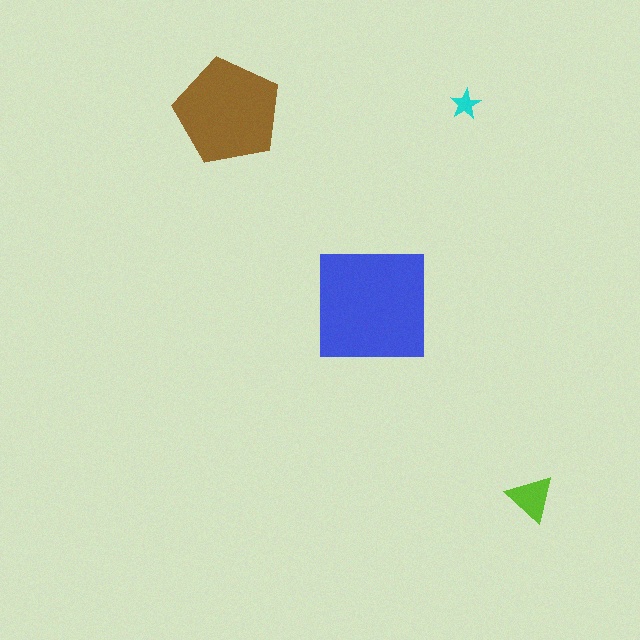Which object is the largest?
The blue square.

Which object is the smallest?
The cyan star.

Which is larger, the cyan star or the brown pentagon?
The brown pentagon.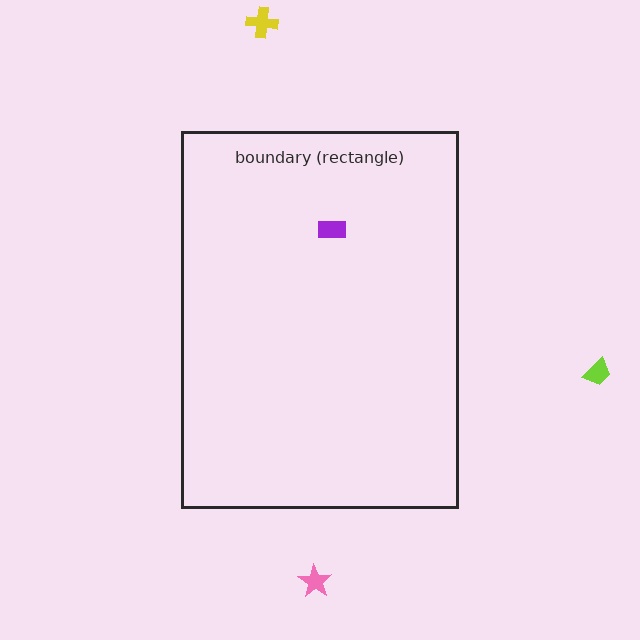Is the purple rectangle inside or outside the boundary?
Inside.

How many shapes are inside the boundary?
1 inside, 3 outside.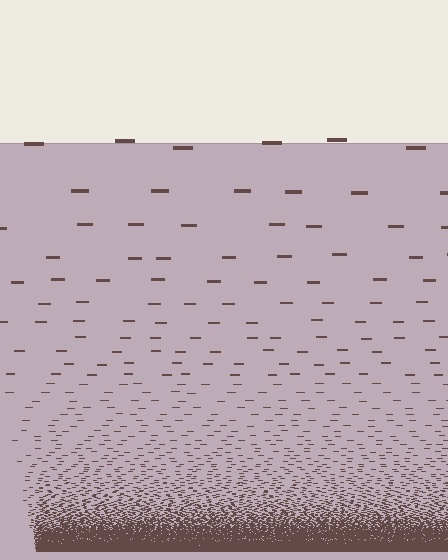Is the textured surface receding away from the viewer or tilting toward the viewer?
The surface appears to tilt toward the viewer. Texture elements get larger and sparser toward the top.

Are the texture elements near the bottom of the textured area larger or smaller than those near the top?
Smaller. The gradient is inverted — elements near the bottom are smaller and denser.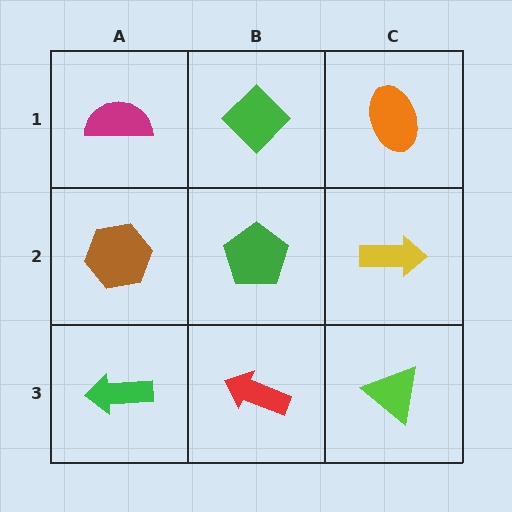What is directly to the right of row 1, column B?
An orange ellipse.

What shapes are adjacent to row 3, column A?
A brown hexagon (row 2, column A), a red arrow (row 3, column B).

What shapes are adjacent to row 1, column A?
A brown hexagon (row 2, column A), a green diamond (row 1, column B).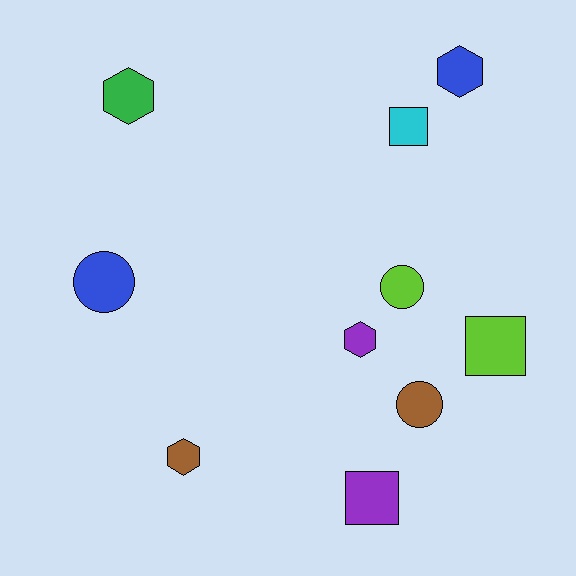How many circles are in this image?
There are 3 circles.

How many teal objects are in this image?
There are no teal objects.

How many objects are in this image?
There are 10 objects.